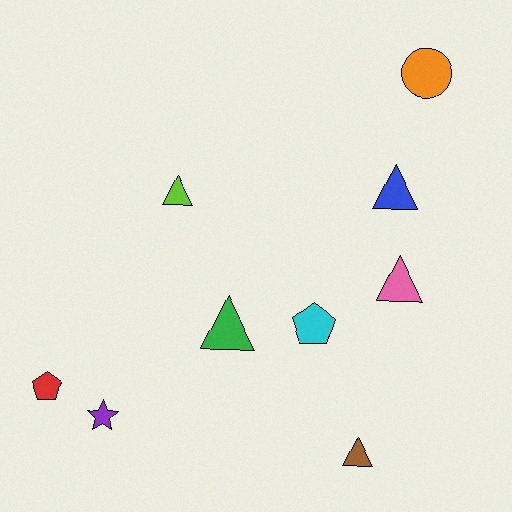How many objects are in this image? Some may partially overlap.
There are 9 objects.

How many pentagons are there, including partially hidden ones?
There are 2 pentagons.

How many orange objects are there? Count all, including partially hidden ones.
There is 1 orange object.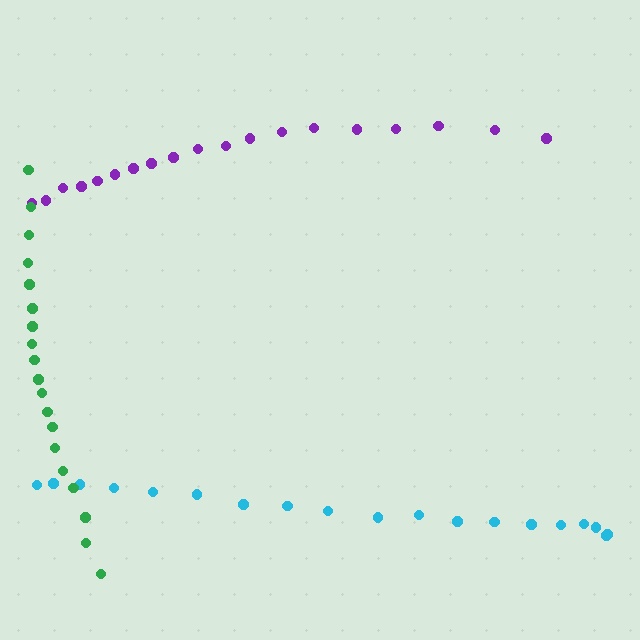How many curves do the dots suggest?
There are 3 distinct paths.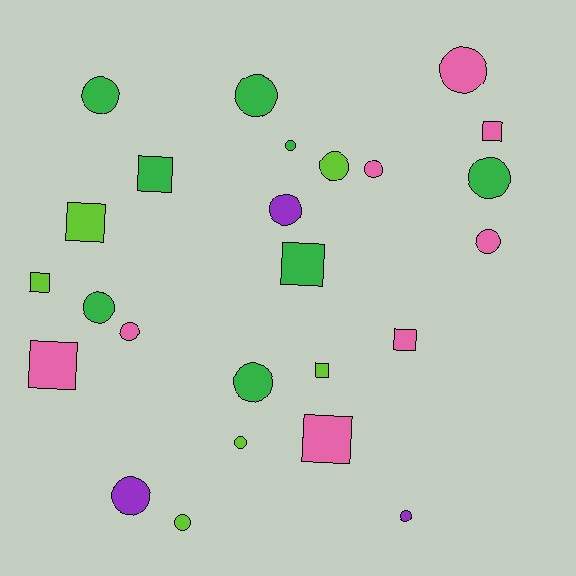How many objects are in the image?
There are 25 objects.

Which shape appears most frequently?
Circle, with 16 objects.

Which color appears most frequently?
Pink, with 8 objects.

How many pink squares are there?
There are 4 pink squares.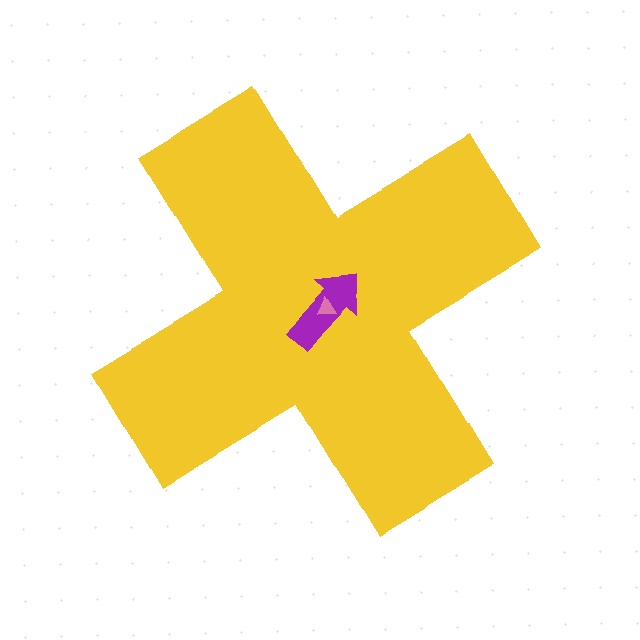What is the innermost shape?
The pink triangle.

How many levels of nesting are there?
3.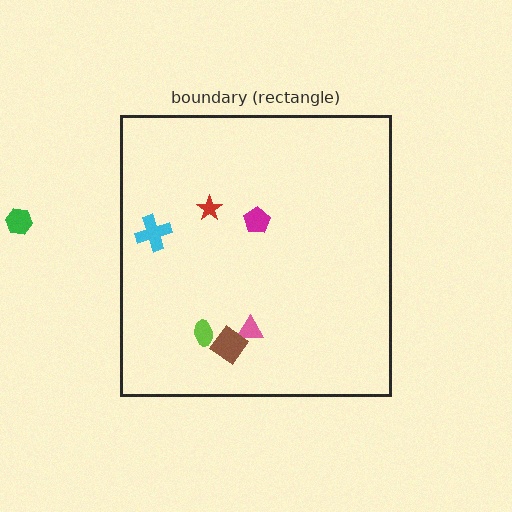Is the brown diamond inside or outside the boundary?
Inside.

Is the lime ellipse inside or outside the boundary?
Inside.